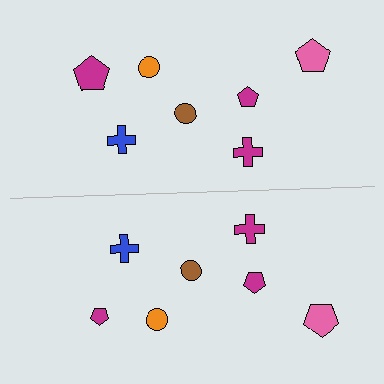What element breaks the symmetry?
The magenta pentagon on the bottom side has a different size than its mirror counterpart.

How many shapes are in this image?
There are 14 shapes in this image.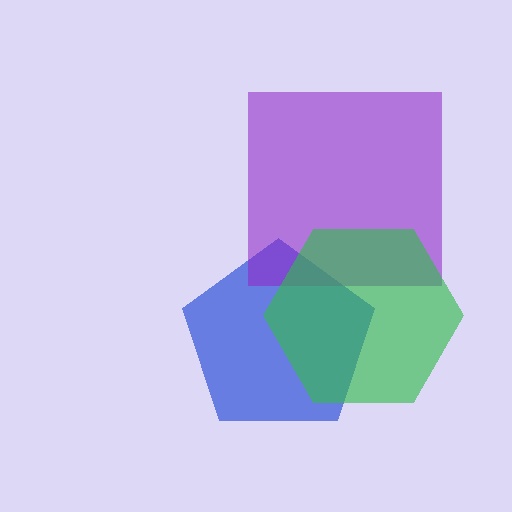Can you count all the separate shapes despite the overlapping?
Yes, there are 3 separate shapes.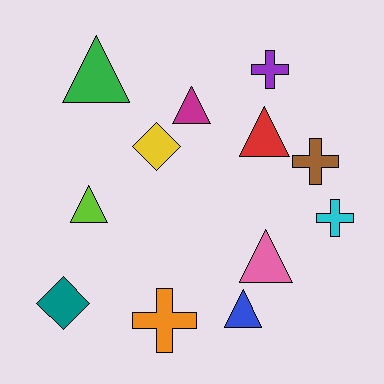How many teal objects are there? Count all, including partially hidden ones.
There is 1 teal object.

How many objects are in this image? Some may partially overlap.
There are 12 objects.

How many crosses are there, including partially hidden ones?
There are 4 crosses.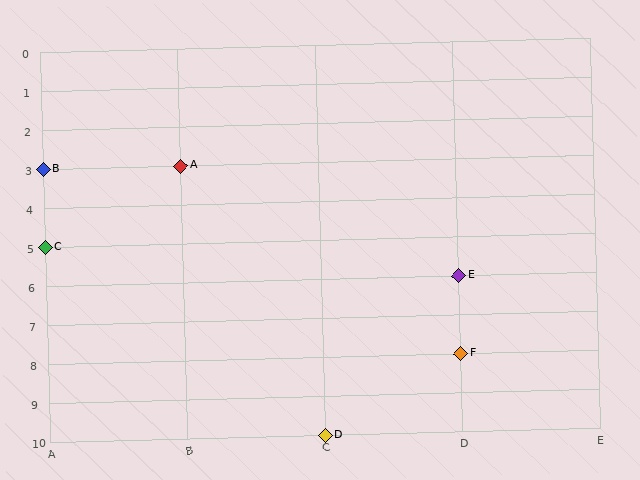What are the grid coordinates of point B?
Point B is at grid coordinates (A, 3).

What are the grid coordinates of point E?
Point E is at grid coordinates (D, 6).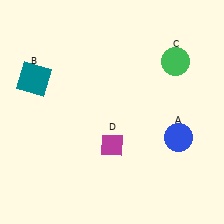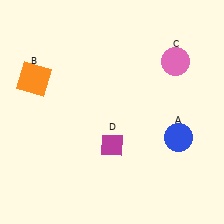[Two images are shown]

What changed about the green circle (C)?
In Image 1, C is green. In Image 2, it changed to pink.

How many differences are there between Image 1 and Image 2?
There are 2 differences between the two images.